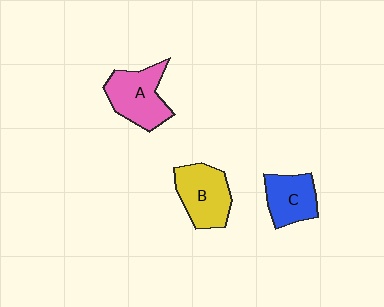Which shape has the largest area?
Shape A (pink).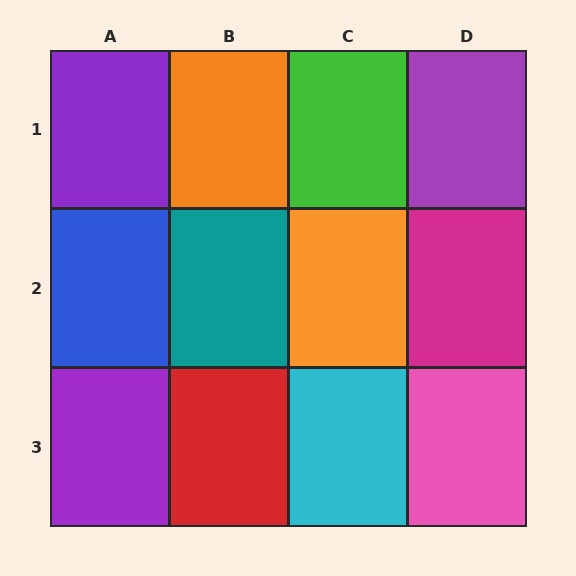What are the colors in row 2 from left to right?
Blue, teal, orange, magenta.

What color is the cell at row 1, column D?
Purple.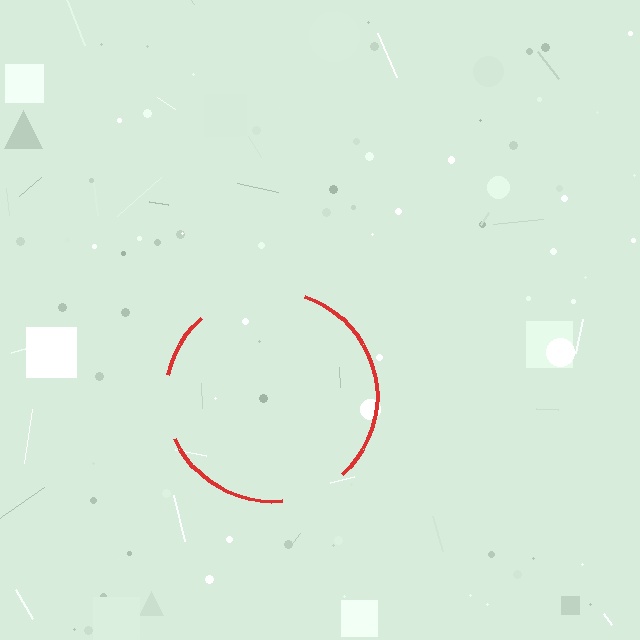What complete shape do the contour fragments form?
The contour fragments form a circle.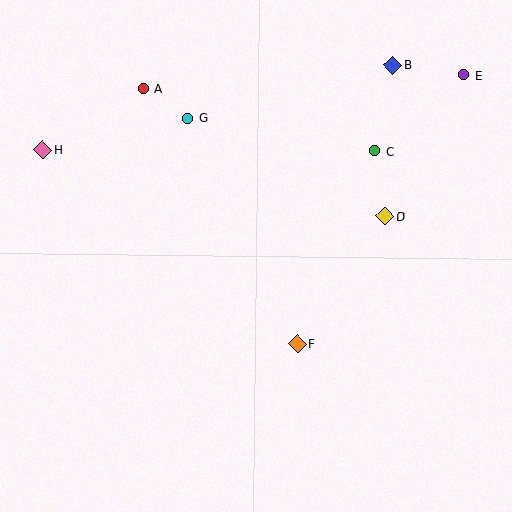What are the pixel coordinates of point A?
Point A is at (143, 88).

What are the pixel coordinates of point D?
Point D is at (385, 216).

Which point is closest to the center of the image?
Point F at (297, 344) is closest to the center.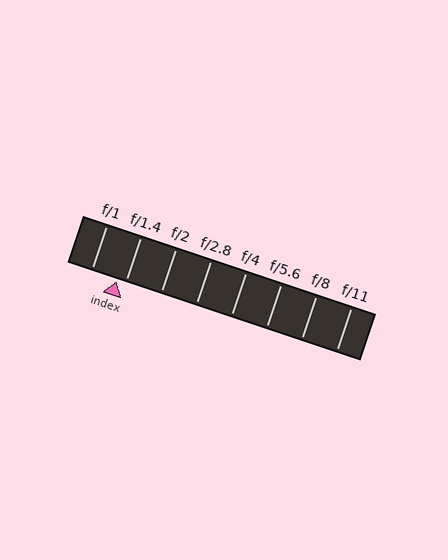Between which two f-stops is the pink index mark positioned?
The index mark is between f/1 and f/1.4.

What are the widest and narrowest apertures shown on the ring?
The widest aperture shown is f/1 and the narrowest is f/11.